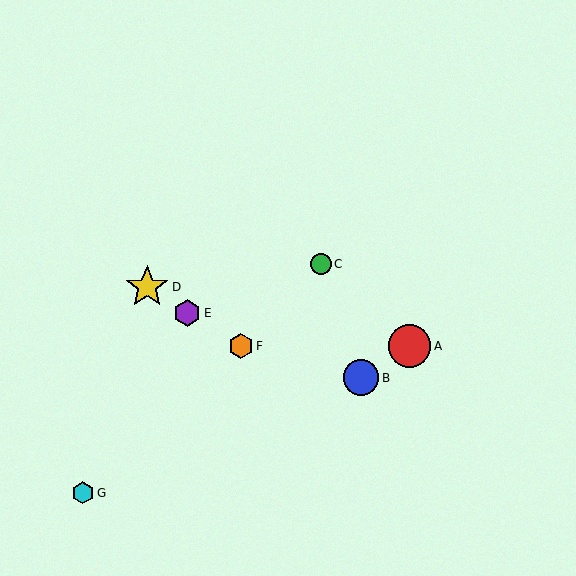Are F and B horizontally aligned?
No, F is at y≈346 and B is at y≈378.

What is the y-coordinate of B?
Object B is at y≈378.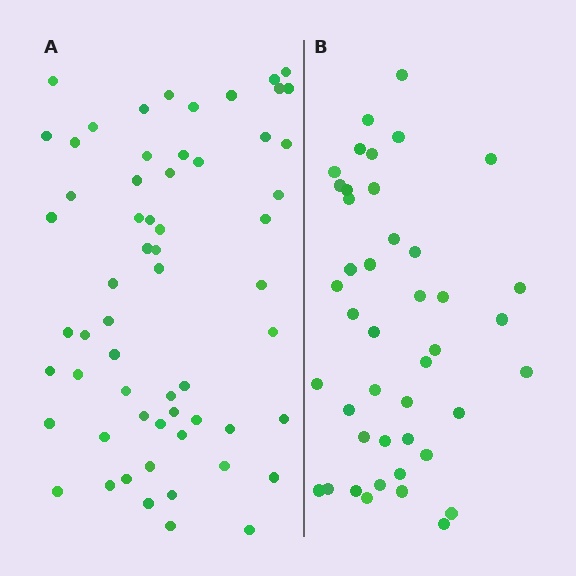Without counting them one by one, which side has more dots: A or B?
Region A (the left region) has more dots.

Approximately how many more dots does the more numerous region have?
Region A has approximately 15 more dots than region B.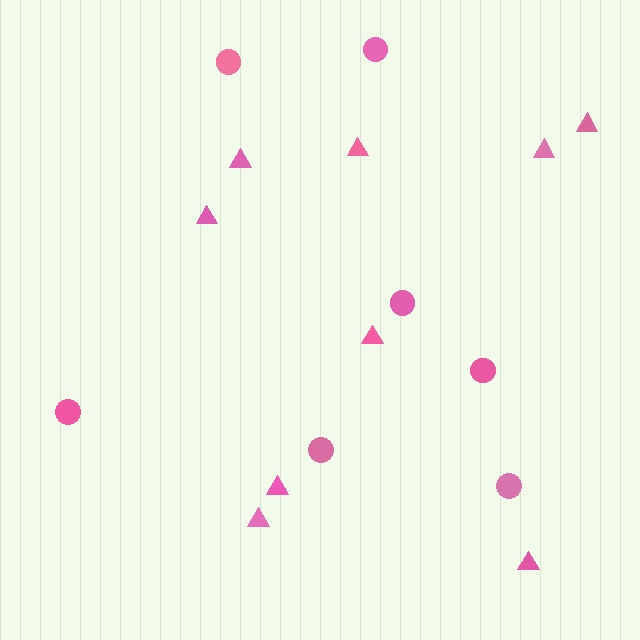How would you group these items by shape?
There are 2 groups: one group of triangles (9) and one group of circles (7).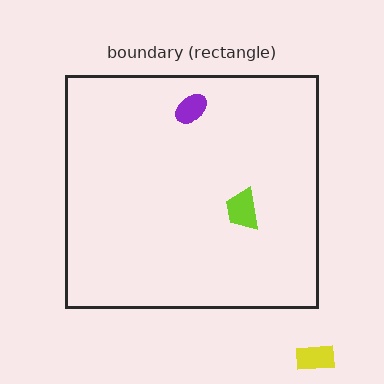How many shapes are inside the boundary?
2 inside, 1 outside.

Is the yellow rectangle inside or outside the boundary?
Outside.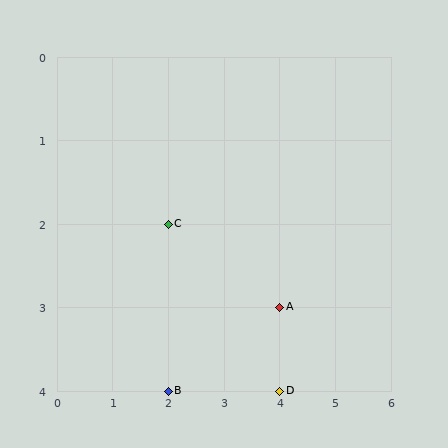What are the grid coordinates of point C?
Point C is at grid coordinates (2, 2).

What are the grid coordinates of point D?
Point D is at grid coordinates (4, 4).